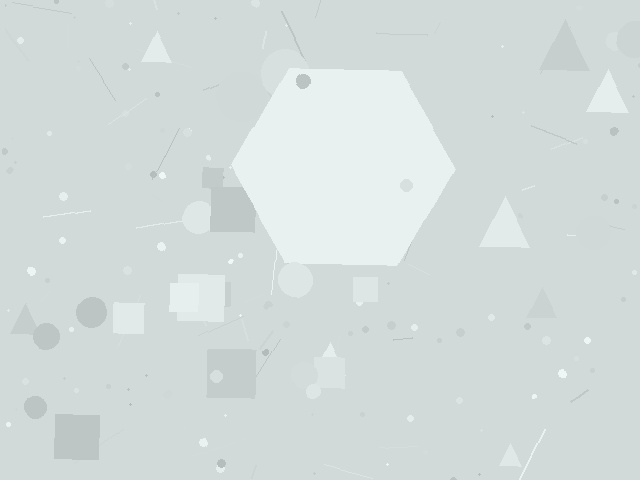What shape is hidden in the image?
A hexagon is hidden in the image.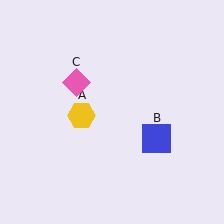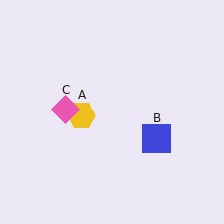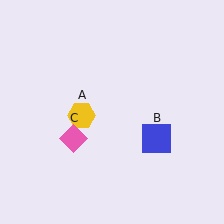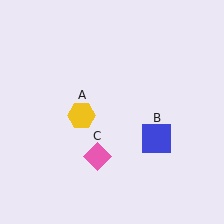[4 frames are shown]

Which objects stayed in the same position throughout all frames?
Yellow hexagon (object A) and blue square (object B) remained stationary.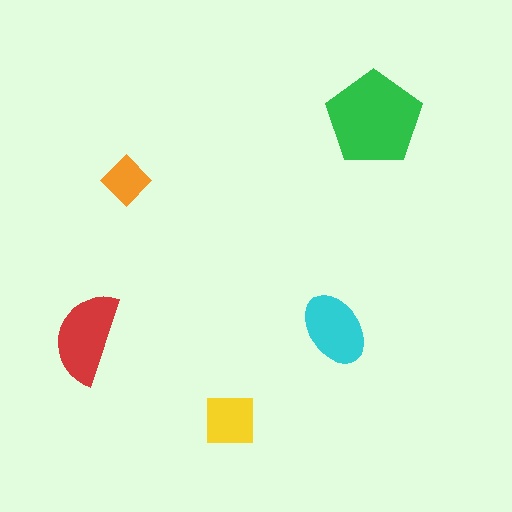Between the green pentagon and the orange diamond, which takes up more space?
The green pentagon.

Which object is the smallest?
The orange diamond.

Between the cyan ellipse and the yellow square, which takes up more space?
The cyan ellipse.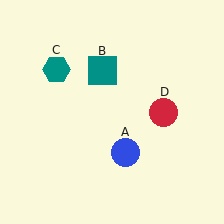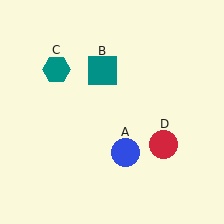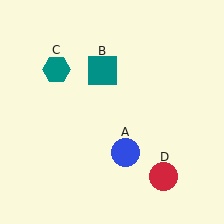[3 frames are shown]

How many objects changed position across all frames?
1 object changed position: red circle (object D).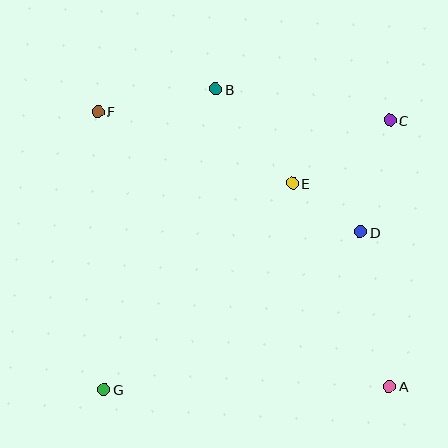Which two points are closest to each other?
Points D and E are closest to each other.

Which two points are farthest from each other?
Points A and F are farthest from each other.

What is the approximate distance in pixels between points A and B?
The distance between A and B is approximately 344 pixels.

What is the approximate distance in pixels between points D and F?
The distance between D and F is approximately 289 pixels.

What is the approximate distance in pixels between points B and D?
The distance between B and D is approximately 203 pixels.